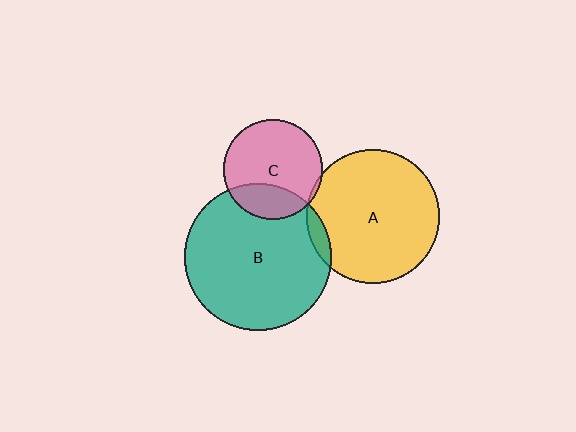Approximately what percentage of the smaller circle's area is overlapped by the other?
Approximately 5%.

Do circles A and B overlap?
Yes.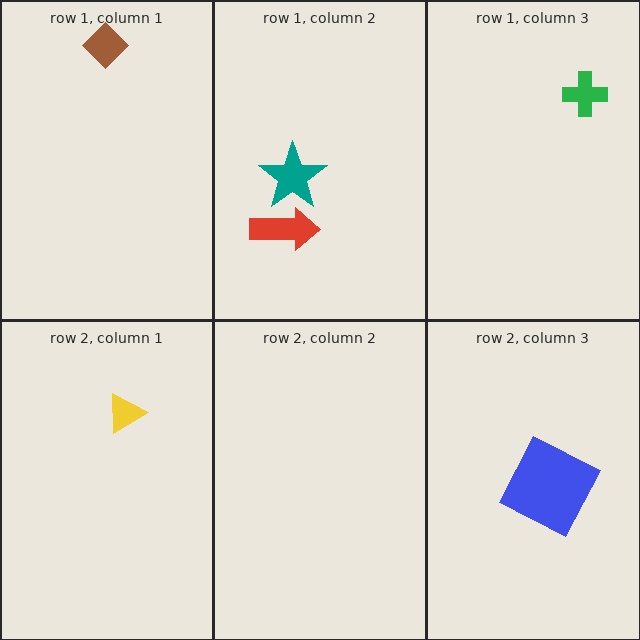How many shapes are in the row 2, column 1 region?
1.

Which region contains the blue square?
The row 2, column 3 region.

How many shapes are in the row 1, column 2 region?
2.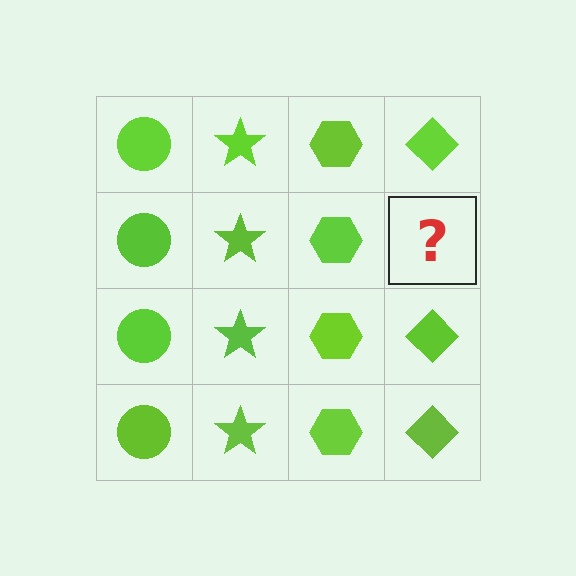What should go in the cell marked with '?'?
The missing cell should contain a lime diamond.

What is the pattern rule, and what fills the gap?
The rule is that each column has a consistent shape. The gap should be filled with a lime diamond.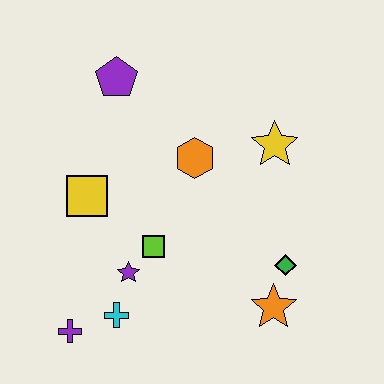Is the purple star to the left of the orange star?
Yes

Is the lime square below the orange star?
No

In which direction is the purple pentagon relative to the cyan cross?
The purple pentagon is above the cyan cross.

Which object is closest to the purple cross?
The cyan cross is closest to the purple cross.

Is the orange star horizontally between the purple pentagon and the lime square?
No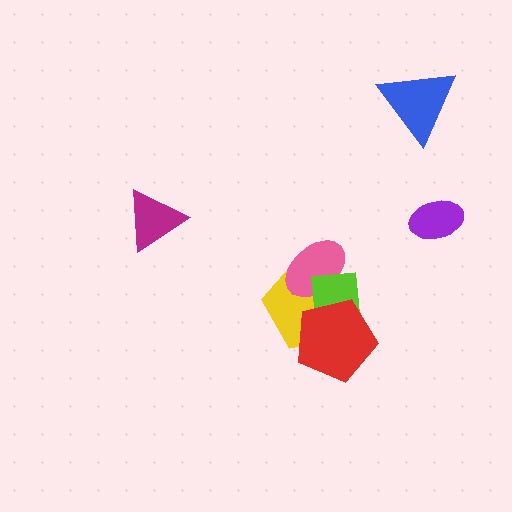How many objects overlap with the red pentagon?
2 objects overlap with the red pentagon.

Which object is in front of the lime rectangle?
The red pentagon is in front of the lime rectangle.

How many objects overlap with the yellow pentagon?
3 objects overlap with the yellow pentagon.